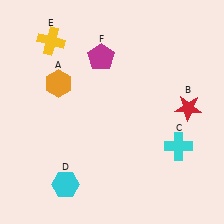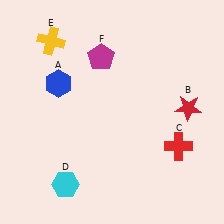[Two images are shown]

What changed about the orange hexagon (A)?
In Image 1, A is orange. In Image 2, it changed to blue.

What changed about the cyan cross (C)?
In Image 1, C is cyan. In Image 2, it changed to red.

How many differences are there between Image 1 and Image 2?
There are 2 differences between the two images.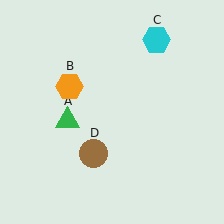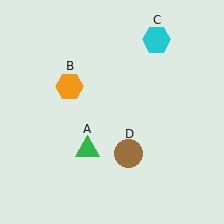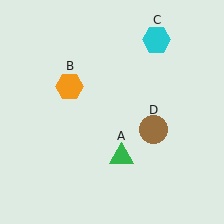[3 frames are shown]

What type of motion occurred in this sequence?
The green triangle (object A), brown circle (object D) rotated counterclockwise around the center of the scene.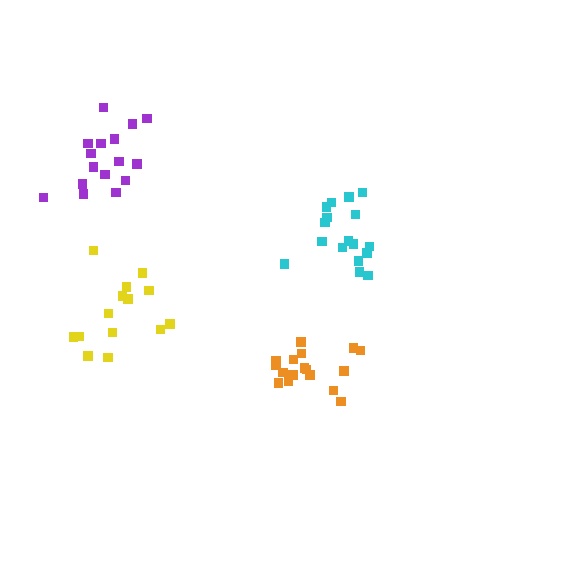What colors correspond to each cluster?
The clusters are colored: purple, yellow, orange, cyan.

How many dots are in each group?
Group 1: 16 dots, Group 2: 14 dots, Group 3: 17 dots, Group 4: 17 dots (64 total).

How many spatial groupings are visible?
There are 4 spatial groupings.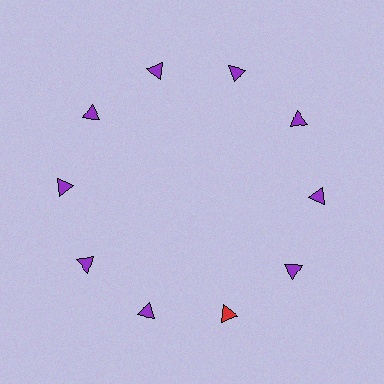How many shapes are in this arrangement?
There are 10 shapes arranged in a ring pattern.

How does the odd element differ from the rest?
It has a different color: red instead of purple.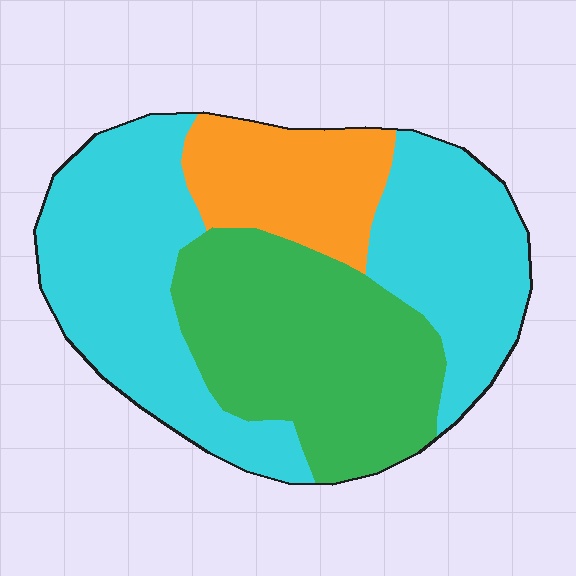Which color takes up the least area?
Orange, at roughly 15%.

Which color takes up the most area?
Cyan, at roughly 50%.